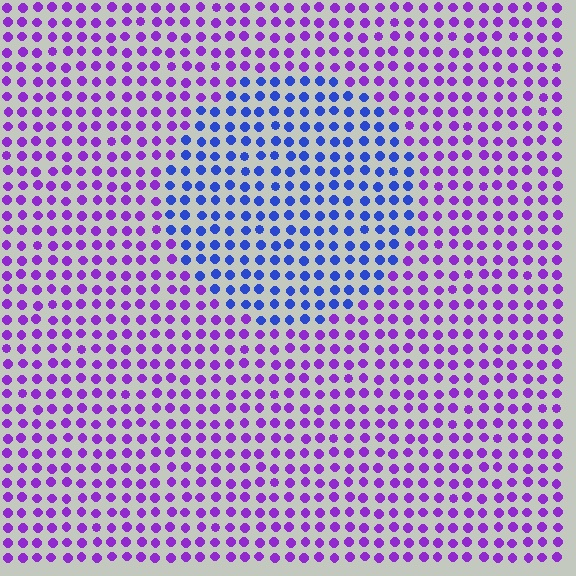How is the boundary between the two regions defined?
The boundary is defined purely by a slight shift in hue (about 49 degrees). Spacing, size, and orientation are identical on both sides.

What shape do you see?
I see a circle.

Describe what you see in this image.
The image is filled with small purple elements in a uniform arrangement. A circle-shaped region is visible where the elements are tinted to a slightly different hue, forming a subtle color boundary.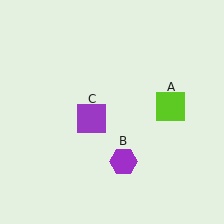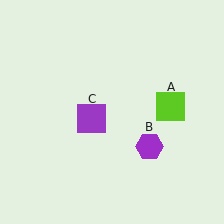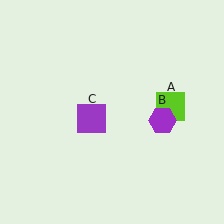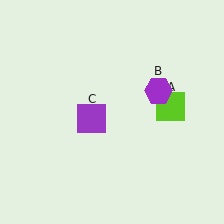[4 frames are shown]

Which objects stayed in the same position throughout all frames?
Lime square (object A) and purple square (object C) remained stationary.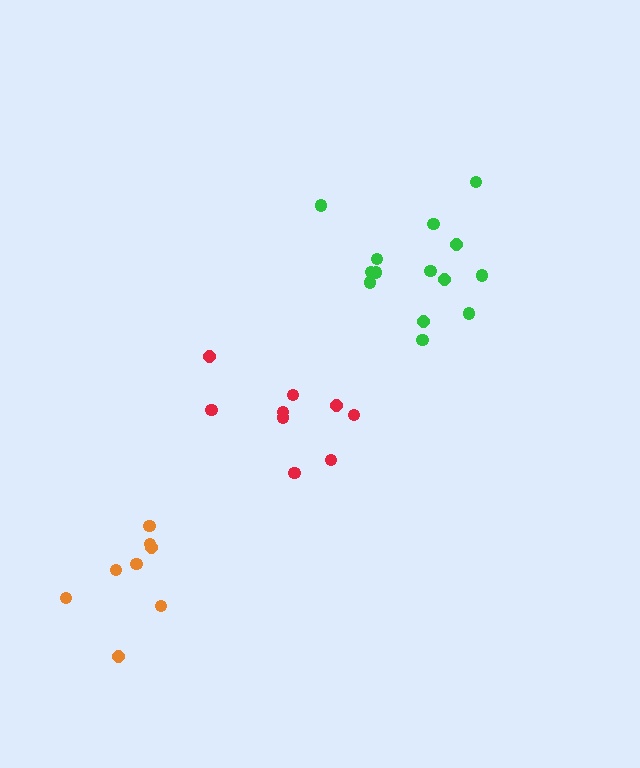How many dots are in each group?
Group 1: 8 dots, Group 2: 9 dots, Group 3: 14 dots (31 total).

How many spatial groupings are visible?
There are 3 spatial groupings.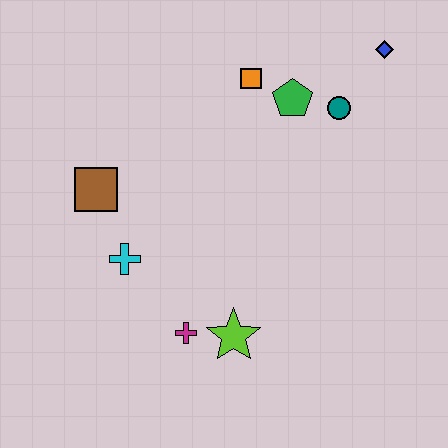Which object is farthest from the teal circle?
The magenta cross is farthest from the teal circle.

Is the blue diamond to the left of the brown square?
No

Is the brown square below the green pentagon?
Yes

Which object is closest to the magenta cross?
The lime star is closest to the magenta cross.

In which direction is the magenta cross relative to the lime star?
The magenta cross is to the left of the lime star.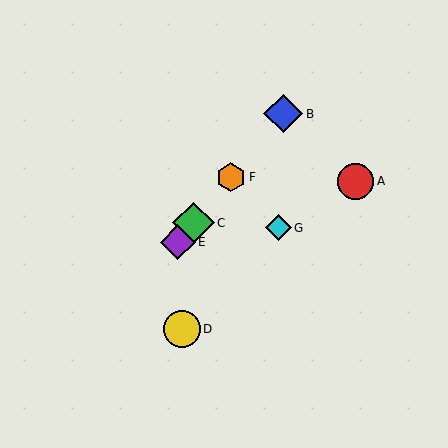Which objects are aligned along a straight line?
Objects B, C, E, F are aligned along a straight line.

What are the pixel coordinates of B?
Object B is at (283, 114).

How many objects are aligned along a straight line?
4 objects (B, C, E, F) are aligned along a straight line.